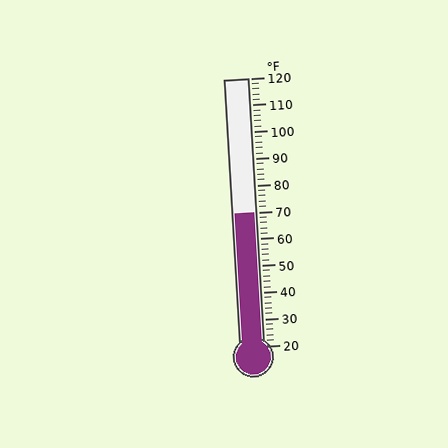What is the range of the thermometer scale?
The thermometer scale ranges from 20°F to 120°F.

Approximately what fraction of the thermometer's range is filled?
The thermometer is filled to approximately 50% of its range.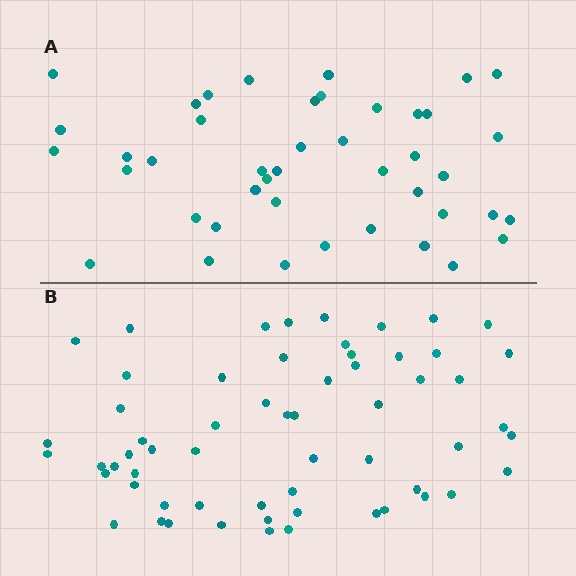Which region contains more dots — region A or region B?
Region B (the bottom region) has more dots.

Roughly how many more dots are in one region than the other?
Region B has approximately 15 more dots than region A.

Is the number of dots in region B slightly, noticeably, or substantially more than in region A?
Region B has noticeably more, but not dramatically so. The ratio is roughly 1.4 to 1.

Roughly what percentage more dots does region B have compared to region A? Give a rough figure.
About 40% more.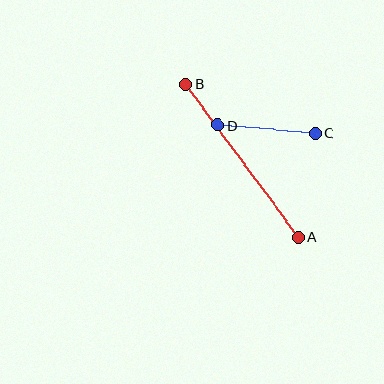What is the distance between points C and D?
The distance is approximately 98 pixels.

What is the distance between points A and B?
The distance is approximately 190 pixels.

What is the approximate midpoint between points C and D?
The midpoint is at approximately (267, 129) pixels.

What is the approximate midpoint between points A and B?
The midpoint is at approximately (242, 161) pixels.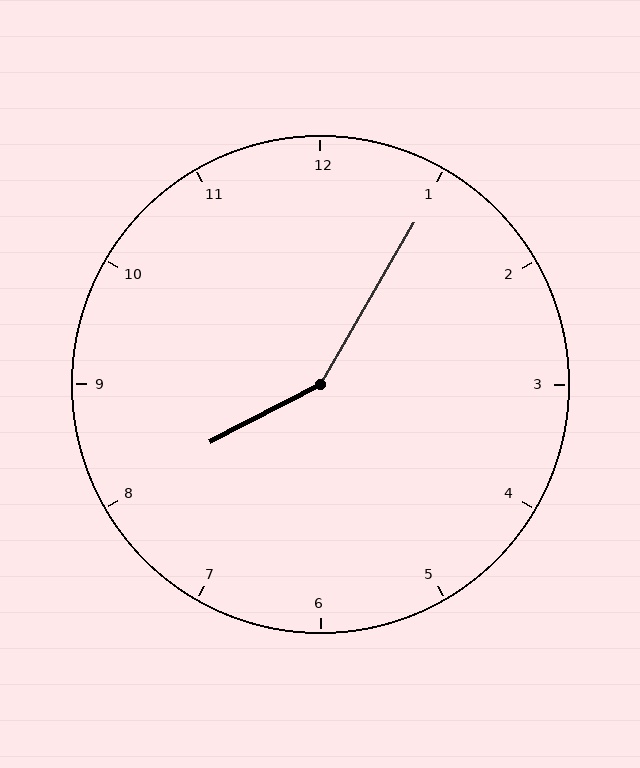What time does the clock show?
8:05.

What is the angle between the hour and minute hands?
Approximately 148 degrees.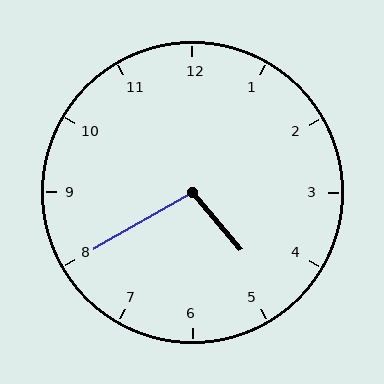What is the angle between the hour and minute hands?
Approximately 100 degrees.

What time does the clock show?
4:40.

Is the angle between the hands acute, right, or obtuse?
It is obtuse.